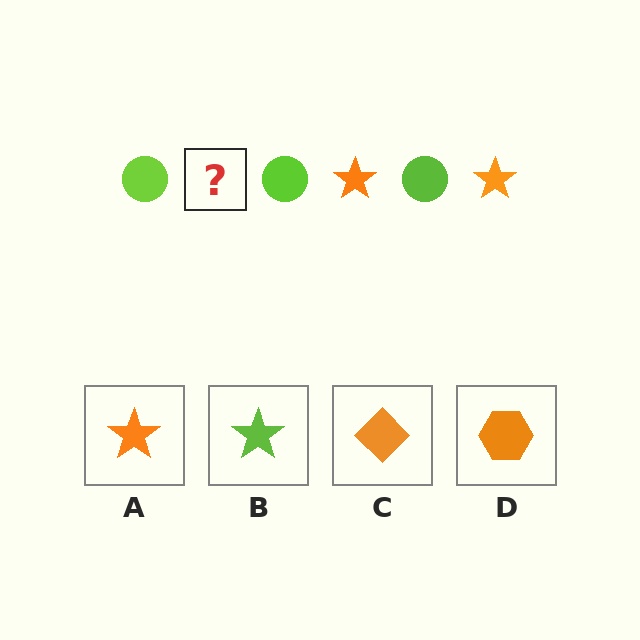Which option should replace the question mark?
Option A.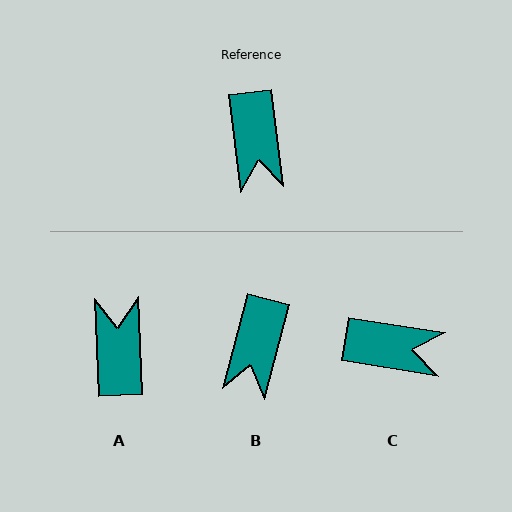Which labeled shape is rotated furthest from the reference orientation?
A, about 176 degrees away.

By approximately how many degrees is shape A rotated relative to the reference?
Approximately 176 degrees counter-clockwise.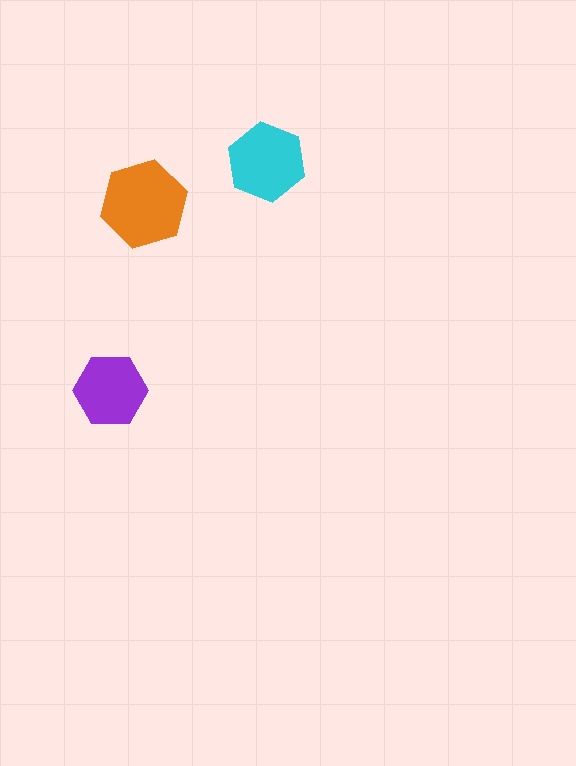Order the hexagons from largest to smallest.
the orange one, the cyan one, the purple one.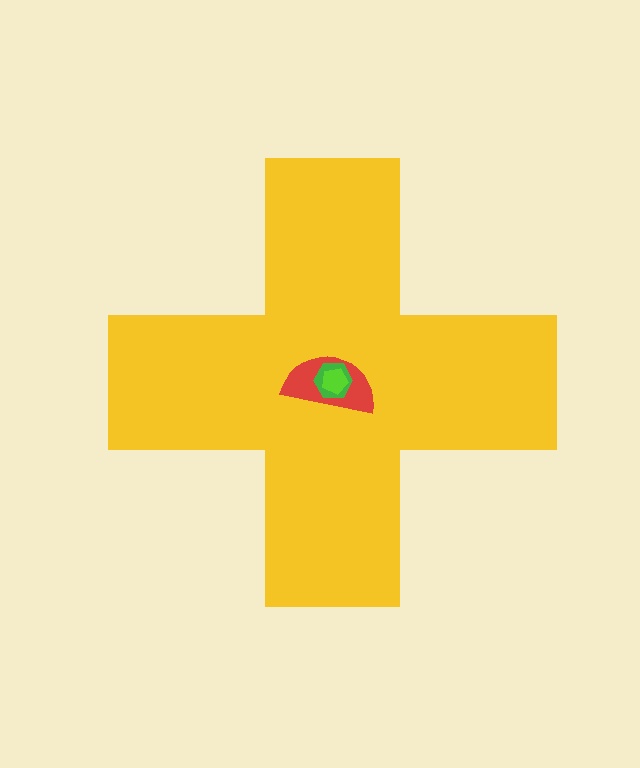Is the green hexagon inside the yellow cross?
Yes.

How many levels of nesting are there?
4.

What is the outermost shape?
The yellow cross.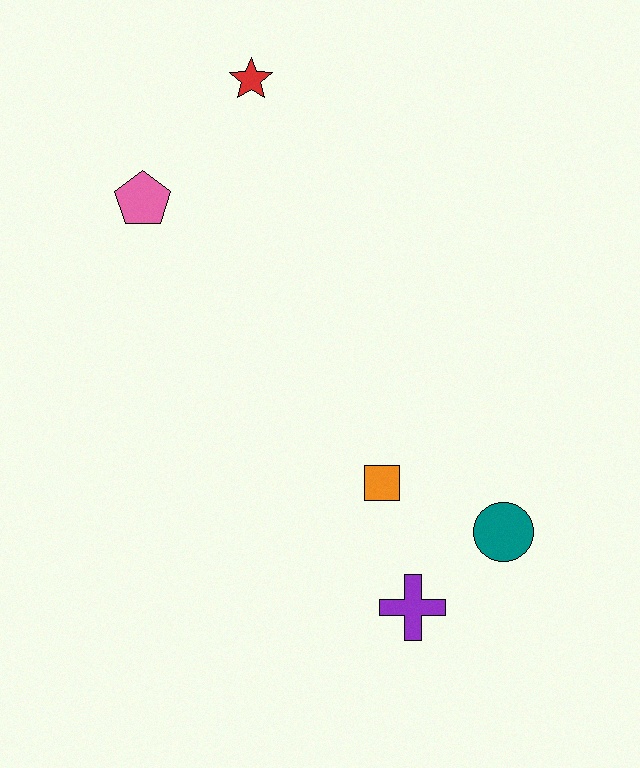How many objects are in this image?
There are 5 objects.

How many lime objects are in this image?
There are no lime objects.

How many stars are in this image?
There is 1 star.